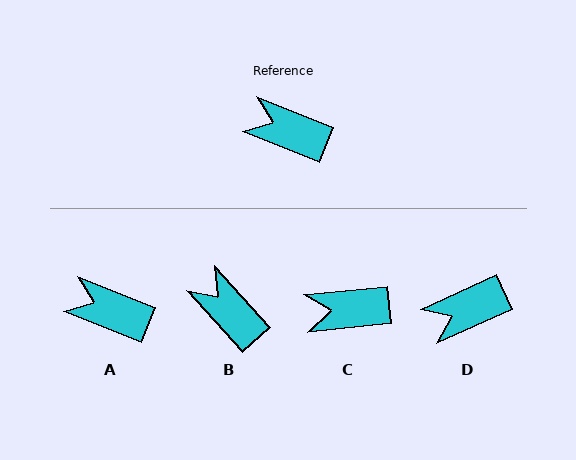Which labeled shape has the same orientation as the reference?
A.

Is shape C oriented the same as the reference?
No, it is off by about 28 degrees.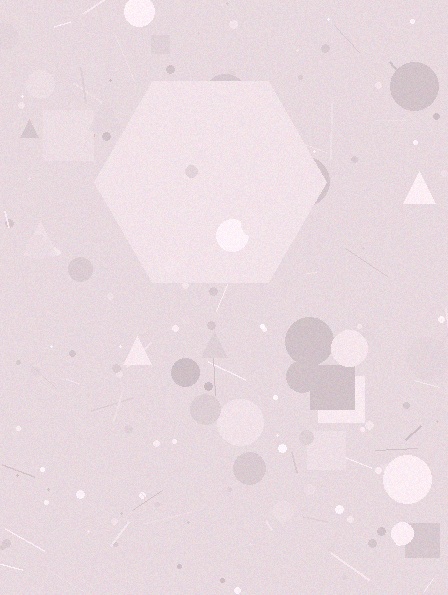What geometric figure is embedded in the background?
A hexagon is embedded in the background.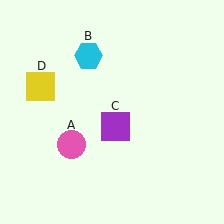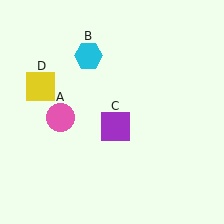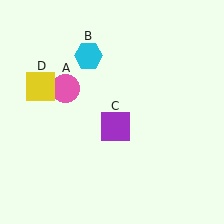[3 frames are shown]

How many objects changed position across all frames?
1 object changed position: pink circle (object A).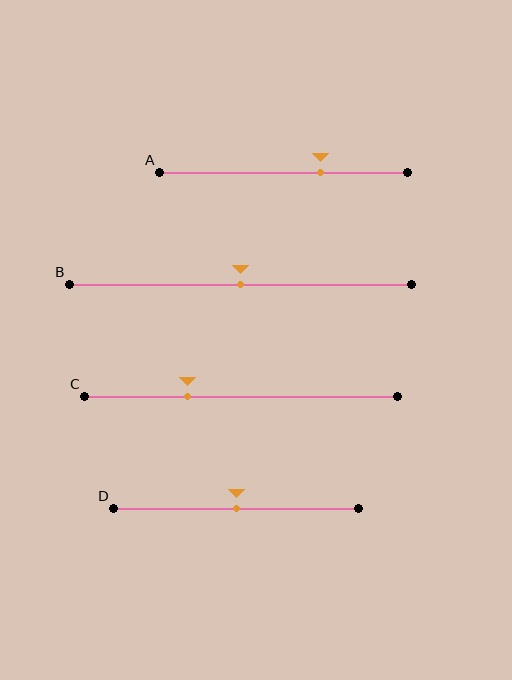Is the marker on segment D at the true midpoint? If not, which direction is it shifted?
Yes, the marker on segment D is at the true midpoint.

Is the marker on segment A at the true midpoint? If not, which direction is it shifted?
No, the marker on segment A is shifted to the right by about 15% of the segment length.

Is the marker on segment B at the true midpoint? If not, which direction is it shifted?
Yes, the marker on segment B is at the true midpoint.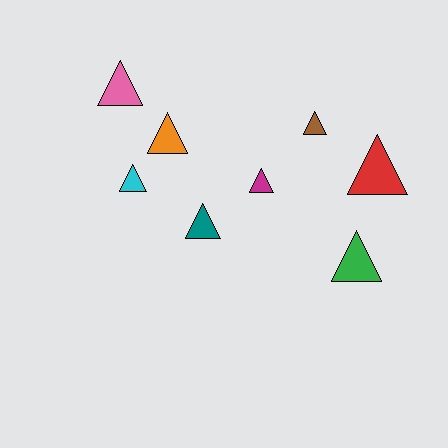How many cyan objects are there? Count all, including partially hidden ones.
There is 1 cyan object.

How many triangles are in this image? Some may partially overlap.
There are 8 triangles.